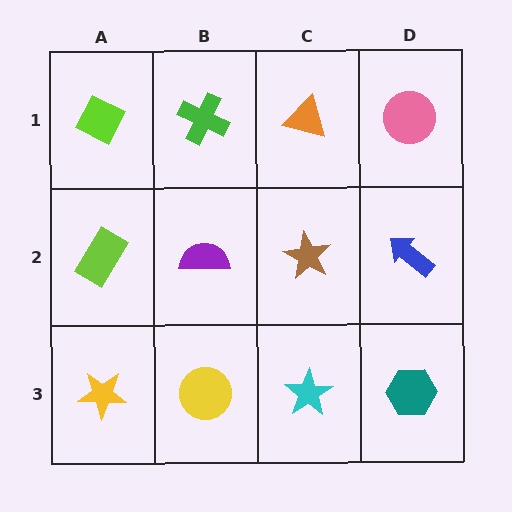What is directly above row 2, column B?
A green cross.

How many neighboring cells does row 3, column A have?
2.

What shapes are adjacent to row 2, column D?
A pink circle (row 1, column D), a teal hexagon (row 3, column D), a brown star (row 2, column C).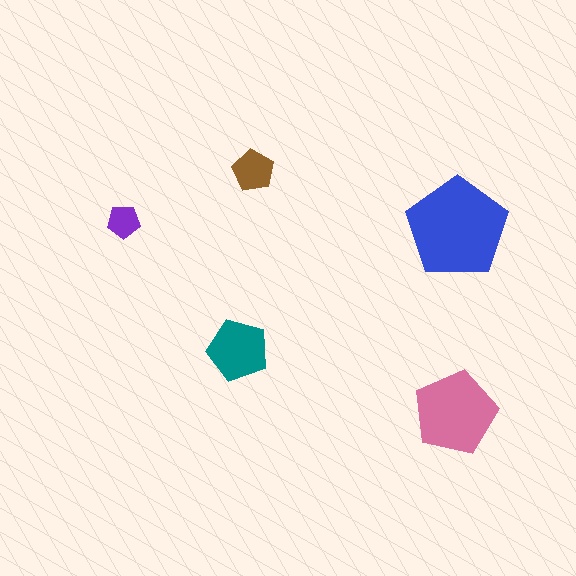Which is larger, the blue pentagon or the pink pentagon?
The blue one.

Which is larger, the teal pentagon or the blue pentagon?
The blue one.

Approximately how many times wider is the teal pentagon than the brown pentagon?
About 1.5 times wider.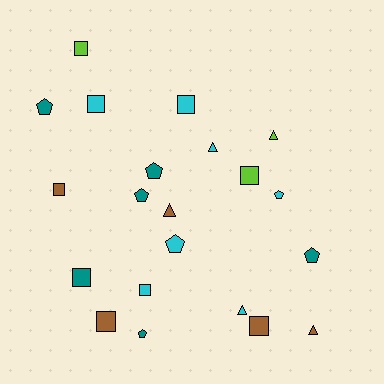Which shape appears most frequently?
Square, with 9 objects.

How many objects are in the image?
There are 21 objects.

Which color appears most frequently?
Cyan, with 7 objects.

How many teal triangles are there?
There are no teal triangles.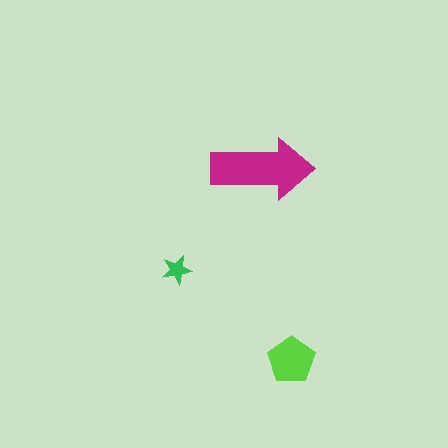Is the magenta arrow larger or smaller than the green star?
Larger.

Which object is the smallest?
The green star.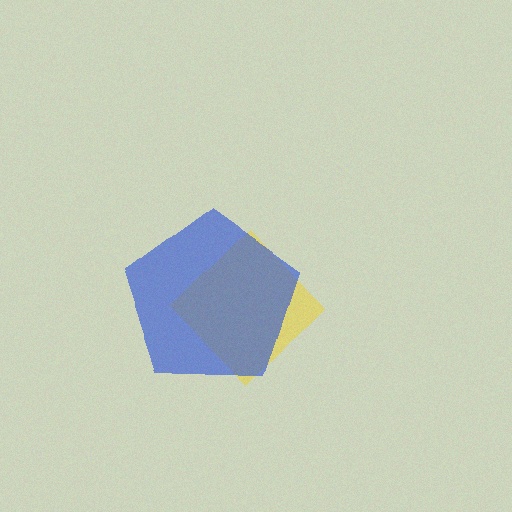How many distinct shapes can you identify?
There are 2 distinct shapes: a yellow diamond, a blue pentagon.